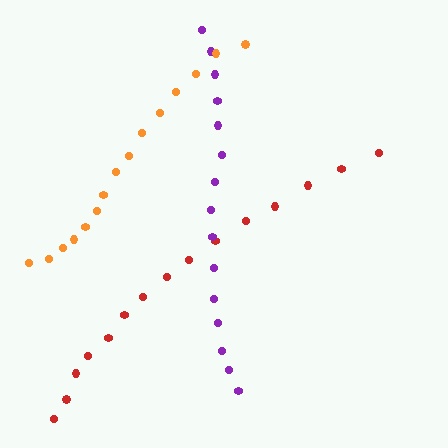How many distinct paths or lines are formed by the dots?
There are 3 distinct paths.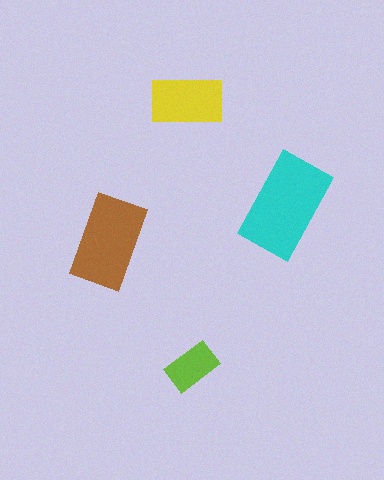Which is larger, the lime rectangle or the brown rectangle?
The brown one.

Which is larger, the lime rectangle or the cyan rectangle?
The cyan one.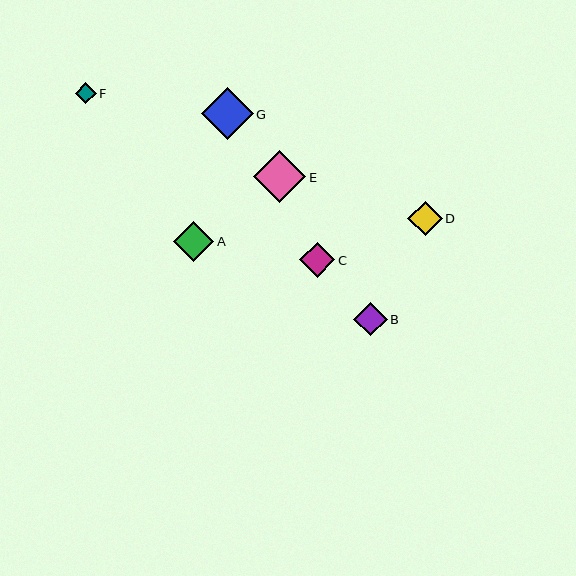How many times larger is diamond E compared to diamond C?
Diamond E is approximately 1.5 times the size of diamond C.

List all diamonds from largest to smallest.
From largest to smallest: E, G, A, C, D, B, F.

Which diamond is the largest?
Diamond E is the largest with a size of approximately 53 pixels.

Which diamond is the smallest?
Diamond F is the smallest with a size of approximately 21 pixels.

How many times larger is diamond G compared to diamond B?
Diamond G is approximately 1.6 times the size of diamond B.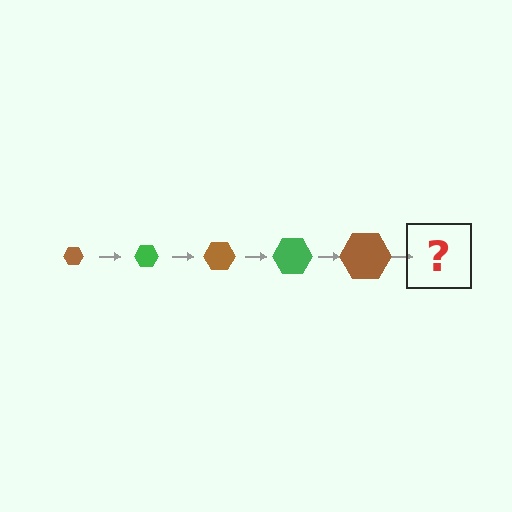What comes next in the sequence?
The next element should be a green hexagon, larger than the previous one.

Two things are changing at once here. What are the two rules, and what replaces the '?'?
The two rules are that the hexagon grows larger each step and the color cycles through brown and green. The '?' should be a green hexagon, larger than the previous one.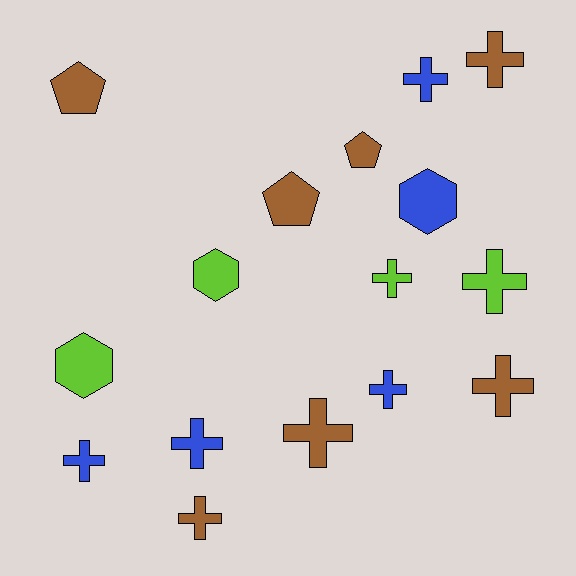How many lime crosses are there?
There are 2 lime crosses.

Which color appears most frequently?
Brown, with 7 objects.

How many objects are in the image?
There are 16 objects.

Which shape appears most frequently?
Cross, with 10 objects.